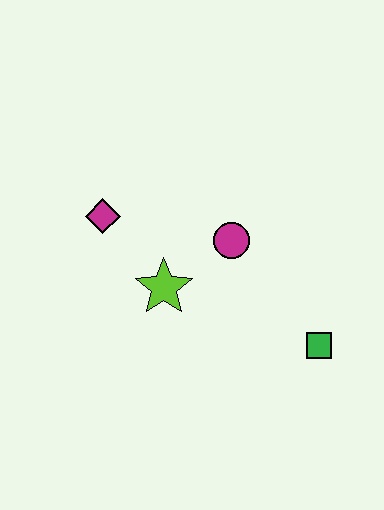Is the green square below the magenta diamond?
Yes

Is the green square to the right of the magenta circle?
Yes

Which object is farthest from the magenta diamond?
The green square is farthest from the magenta diamond.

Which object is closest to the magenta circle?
The lime star is closest to the magenta circle.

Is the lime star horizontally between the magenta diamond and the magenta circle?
Yes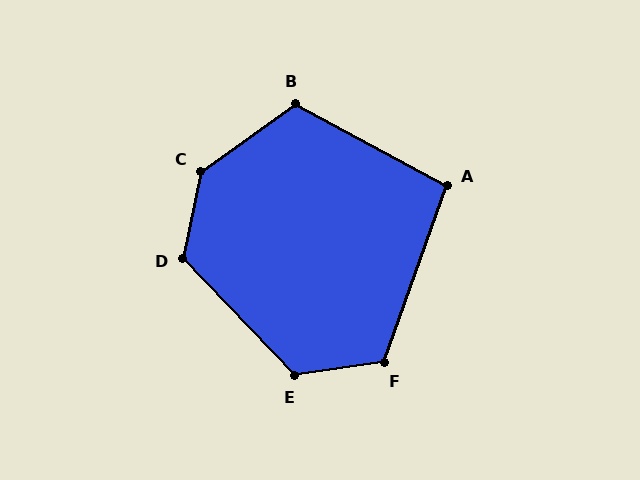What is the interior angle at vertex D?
Approximately 125 degrees (obtuse).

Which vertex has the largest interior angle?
C, at approximately 136 degrees.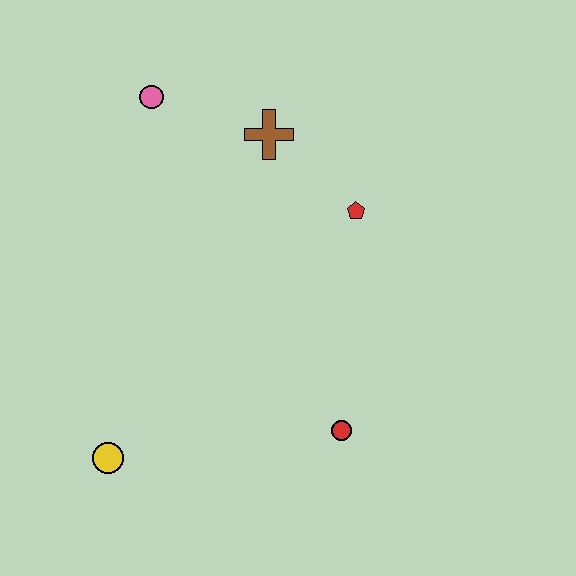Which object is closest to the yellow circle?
The red circle is closest to the yellow circle.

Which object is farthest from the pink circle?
The red circle is farthest from the pink circle.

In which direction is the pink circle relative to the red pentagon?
The pink circle is to the left of the red pentagon.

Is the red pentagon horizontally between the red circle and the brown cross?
No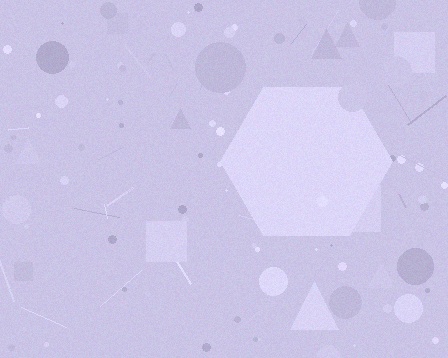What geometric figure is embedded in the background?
A hexagon is embedded in the background.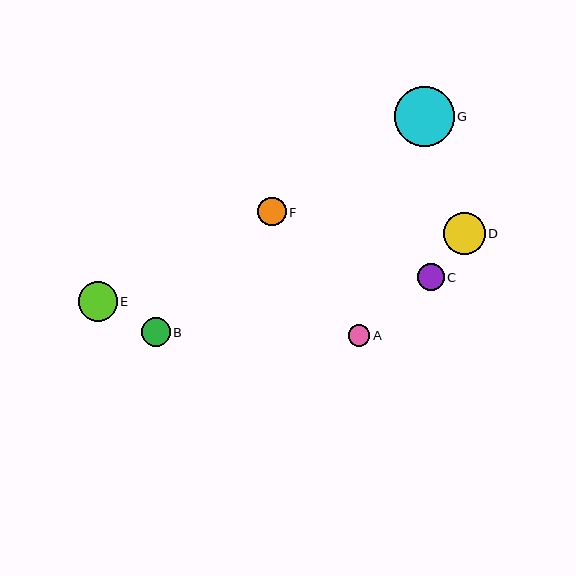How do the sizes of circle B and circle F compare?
Circle B and circle F are approximately the same size.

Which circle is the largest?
Circle G is the largest with a size of approximately 60 pixels.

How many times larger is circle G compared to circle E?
Circle G is approximately 1.5 times the size of circle E.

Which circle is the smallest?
Circle A is the smallest with a size of approximately 21 pixels.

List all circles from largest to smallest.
From largest to smallest: G, D, E, B, F, C, A.